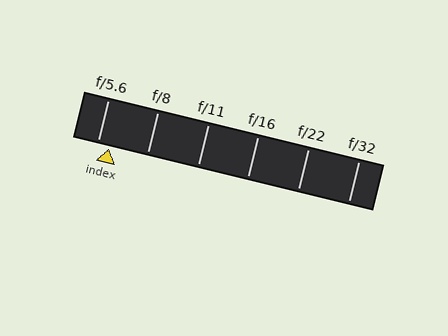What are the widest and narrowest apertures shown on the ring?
The widest aperture shown is f/5.6 and the narrowest is f/32.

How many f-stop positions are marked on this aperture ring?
There are 6 f-stop positions marked.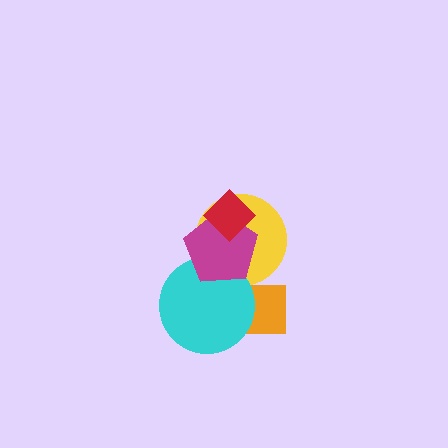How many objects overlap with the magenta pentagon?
4 objects overlap with the magenta pentagon.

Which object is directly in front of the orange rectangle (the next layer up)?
The cyan circle is directly in front of the orange rectangle.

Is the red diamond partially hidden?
No, no other shape covers it.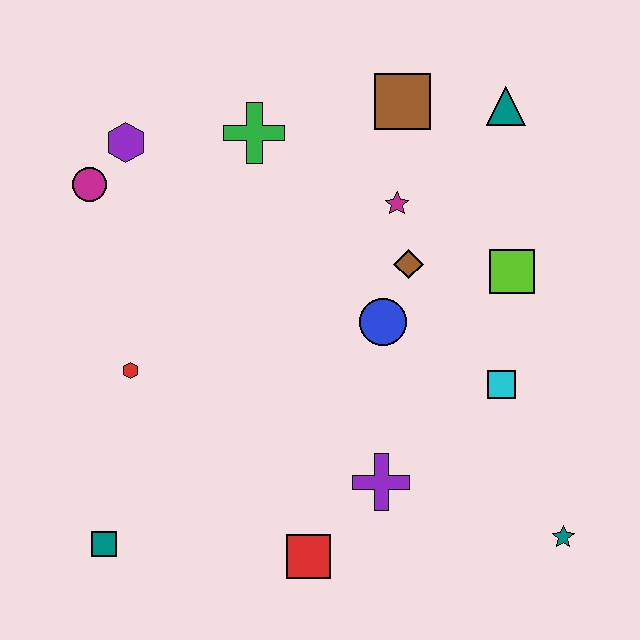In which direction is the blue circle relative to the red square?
The blue circle is above the red square.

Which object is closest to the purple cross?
The red square is closest to the purple cross.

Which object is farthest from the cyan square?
The magenta circle is farthest from the cyan square.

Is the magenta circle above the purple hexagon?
No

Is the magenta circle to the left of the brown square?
Yes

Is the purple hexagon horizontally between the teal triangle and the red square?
No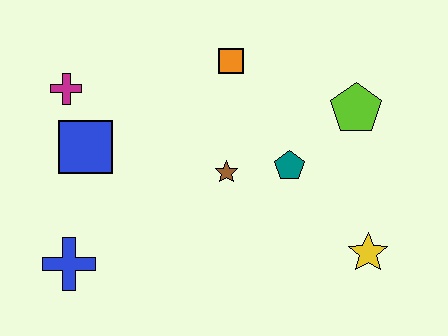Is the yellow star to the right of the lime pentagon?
Yes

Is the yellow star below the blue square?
Yes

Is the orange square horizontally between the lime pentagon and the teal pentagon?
No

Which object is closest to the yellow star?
The teal pentagon is closest to the yellow star.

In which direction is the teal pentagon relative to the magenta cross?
The teal pentagon is to the right of the magenta cross.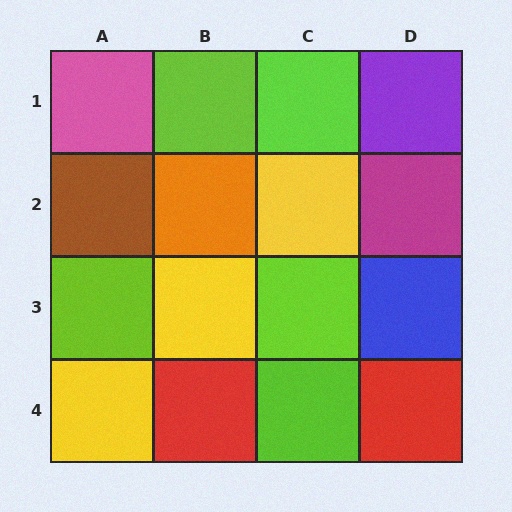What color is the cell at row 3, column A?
Lime.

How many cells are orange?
1 cell is orange.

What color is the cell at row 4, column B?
Red.